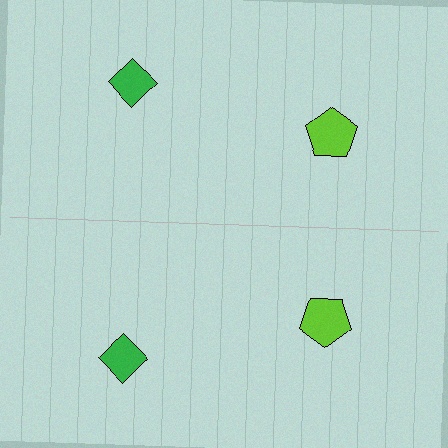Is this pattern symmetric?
Yes, this pattern has bilateral (reflection) symmetry.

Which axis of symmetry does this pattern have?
The pattern has a horizontal axis of symmetry running through the center of the image.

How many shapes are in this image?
There are 4 shapes in this image.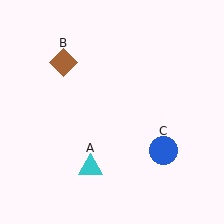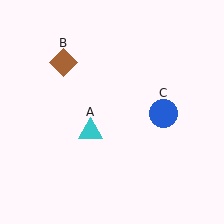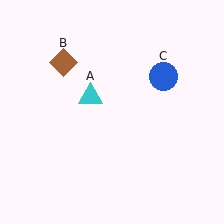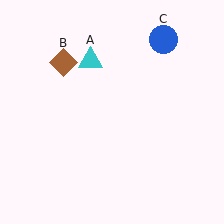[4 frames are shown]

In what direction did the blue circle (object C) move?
The blue circle (object C) moved up.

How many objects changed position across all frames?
2 objects changed position: cyan triangle (object A), blue circle (object C).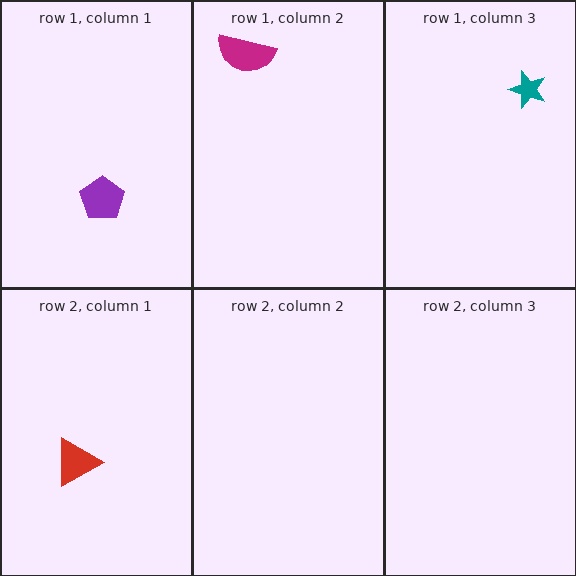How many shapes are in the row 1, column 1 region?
1.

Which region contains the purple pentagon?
The row 1, column 1 region.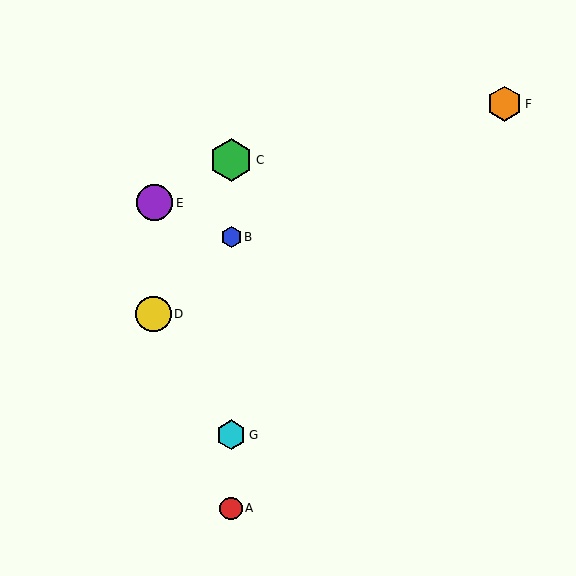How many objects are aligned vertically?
4 objects (A, B, C, G) are aligned vertically.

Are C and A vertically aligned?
Yes, both are at x≈231.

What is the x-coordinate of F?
Object F is at x≈504.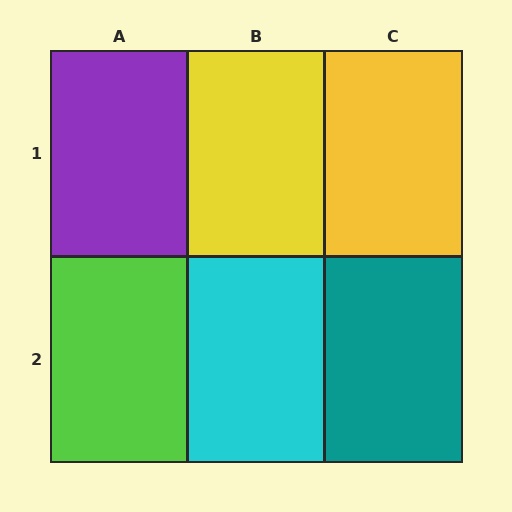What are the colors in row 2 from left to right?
Lime, cyan, teal.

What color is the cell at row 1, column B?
Yellow.